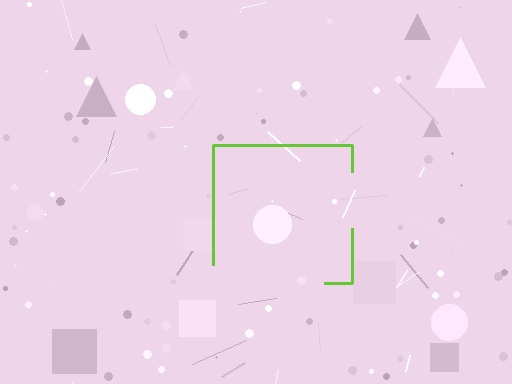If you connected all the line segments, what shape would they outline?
They would outline a square.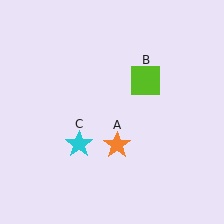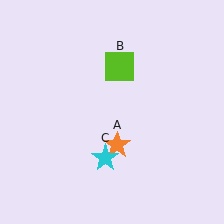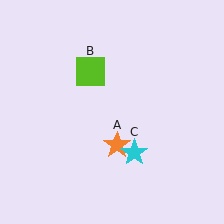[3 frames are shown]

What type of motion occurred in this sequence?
The lime square (object B), cyan star (object C) rotated counterclockwise around the center of the scene.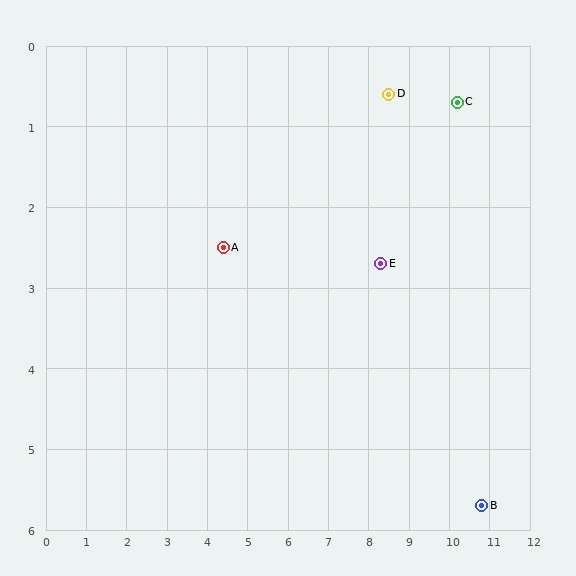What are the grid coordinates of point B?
Point B is at approximately (10.8, 5.7).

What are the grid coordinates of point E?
Point E is at approximately (8.3, 2.7).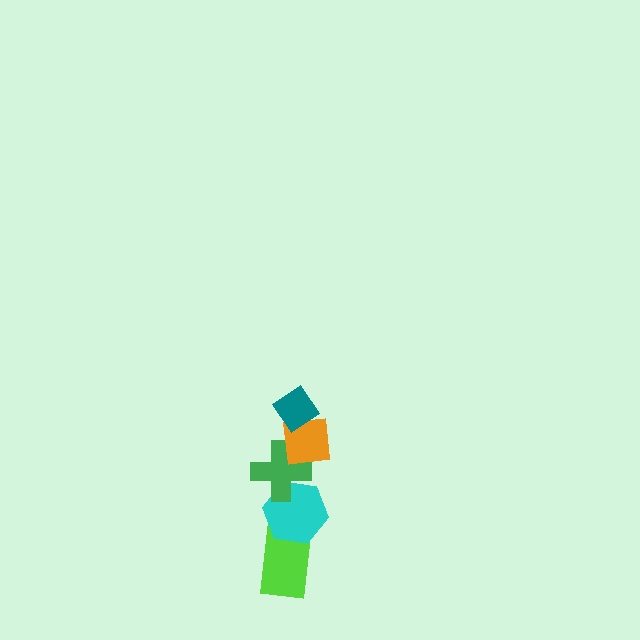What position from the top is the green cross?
The green cross is 3rd from the top.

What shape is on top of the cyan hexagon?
The green cross is on top of the cyan hexagon.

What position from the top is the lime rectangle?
The lime rectangle is 5th from the top.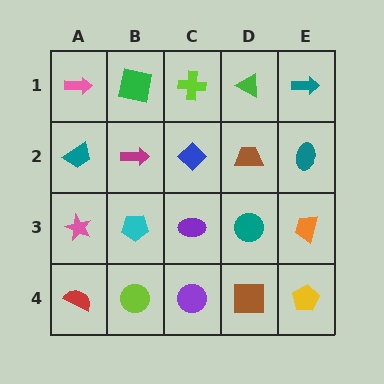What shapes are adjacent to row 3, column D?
A brown trapezoid (row 2, column D), a brown square (row 4, column D), a purple ellipse (row 3, column C), an orange trapezoid (row 3, column E).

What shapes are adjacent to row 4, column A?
A pink star (row 3, column A), a lime circle (row 4, column B).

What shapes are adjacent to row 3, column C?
A blue diamond (row 2, column C), a purple circle (row 4, column C), a cyan pentagon (row 3, column B), a teal circle (row 3, column D).